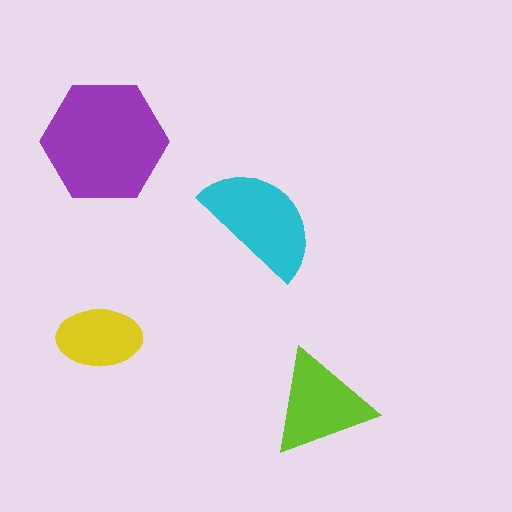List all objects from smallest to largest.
The yellow ellipse, the lime triangle, the cyan semicircle, the purple hexagon.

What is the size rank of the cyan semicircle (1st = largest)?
2nd.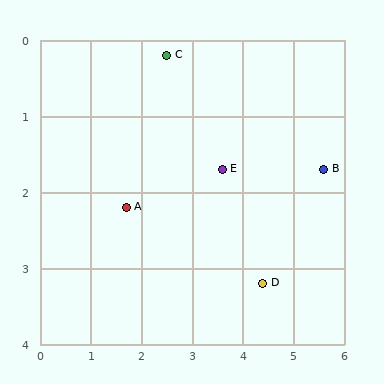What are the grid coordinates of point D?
Point D is at approximately (4.4, 3.2).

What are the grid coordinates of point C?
Point C is at approximately (2.5, 0.2).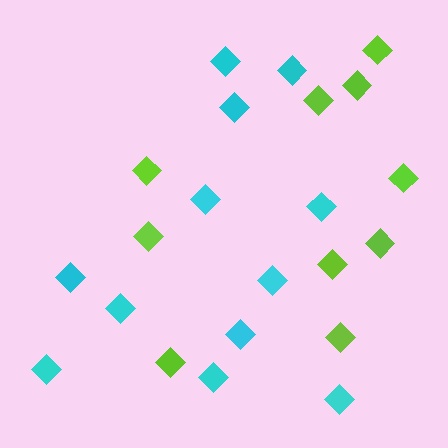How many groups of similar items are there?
There are 2 groups: one group of cyan diamonds (12) and one group of lime diamonds (10).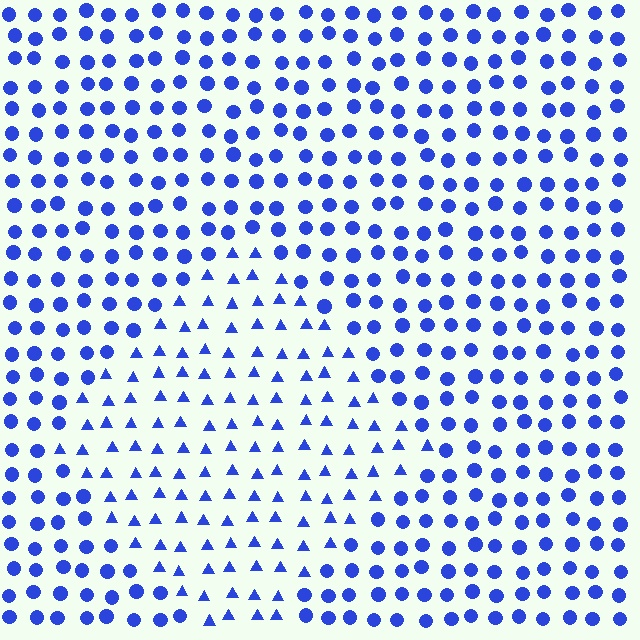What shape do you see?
I see a diamond.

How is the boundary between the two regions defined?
The boundary is defined by a change in element shape: triangles inside vs. circles outside. All elements share the same color and spacing.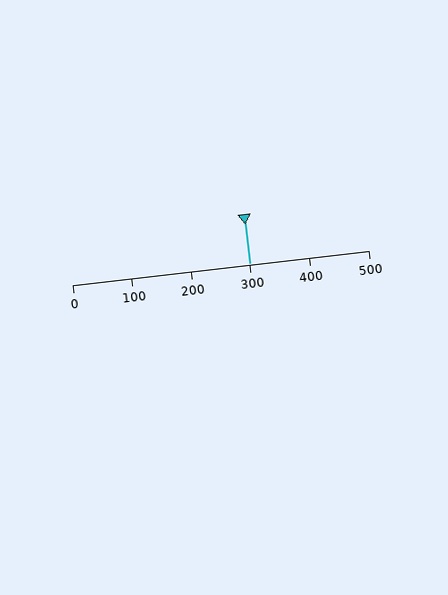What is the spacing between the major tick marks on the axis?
The major ticks are spaced 100 apart.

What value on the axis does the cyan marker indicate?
The marker indicates approximately 300.